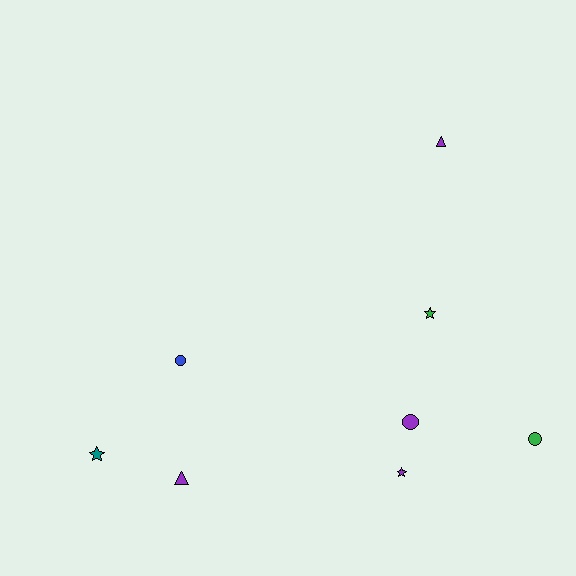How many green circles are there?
There is 1 green circle.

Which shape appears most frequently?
Circle, with 3 objects.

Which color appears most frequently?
Purple, with 4 objects.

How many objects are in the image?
There are 8 objects.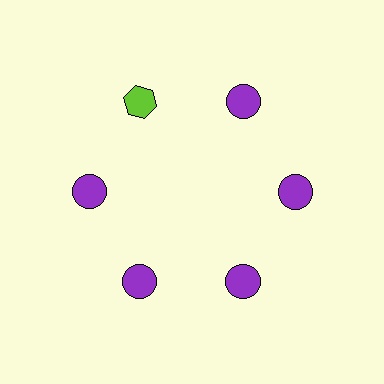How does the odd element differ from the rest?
It differs in both color (lime instead of purple) and shape (hexagon instead of circle).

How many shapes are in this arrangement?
There are 6 shapes arranged in a ring pattern.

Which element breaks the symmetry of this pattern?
The lime hexagon at roughly the 11 o'clock position breaks the symmetry. All other shapes are purple circles.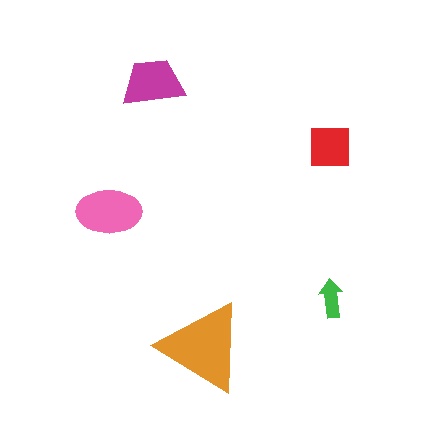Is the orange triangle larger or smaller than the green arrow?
Larger.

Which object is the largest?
The orange triangle.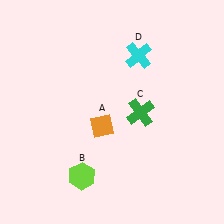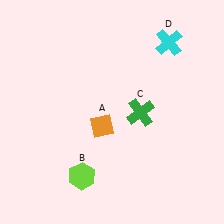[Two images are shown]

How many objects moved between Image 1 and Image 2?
1 object moved between the two images.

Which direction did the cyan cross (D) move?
The cyan cross (D) moved right.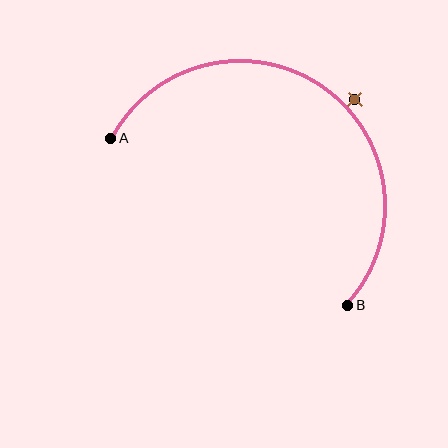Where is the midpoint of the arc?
The arc midpoint is the point on the curve farthest from the straight line joining A and B. It sits above and to the right of that line.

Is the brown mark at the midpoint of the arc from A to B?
No — the brown mark does not lie on the arc at all. It sits slightly outside the curve.